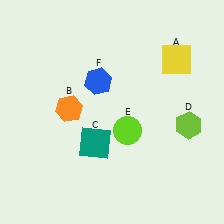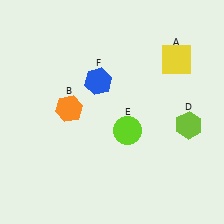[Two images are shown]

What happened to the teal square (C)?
The teal square (C) was removed in Image 2. It was in the bottom-left area of Image 1.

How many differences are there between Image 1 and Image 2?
There is 1 difference between the two images.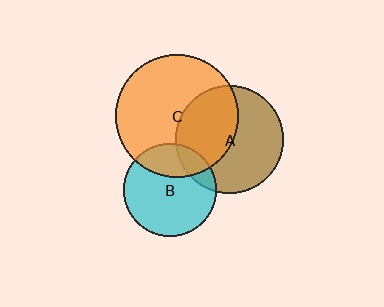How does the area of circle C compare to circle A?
Approximately 1.3 times.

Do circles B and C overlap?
Yes.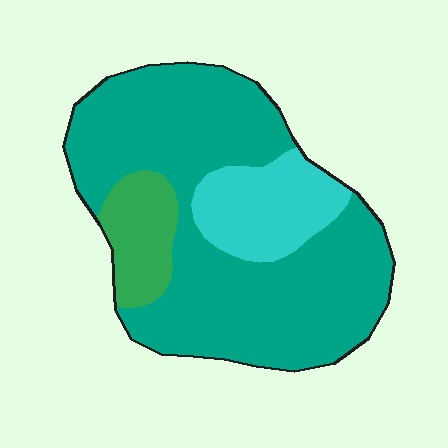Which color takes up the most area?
Teal, at roughly 70%.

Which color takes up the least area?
Green, at roughly 10%.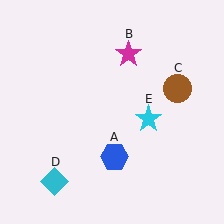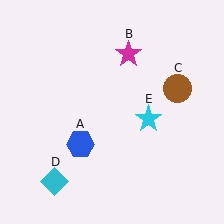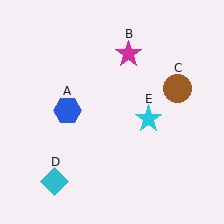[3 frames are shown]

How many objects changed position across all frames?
1 object changed position: blue hexagon (object A).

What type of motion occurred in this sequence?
The blue hexagon (object A) rotated clockwise around the center of the scene.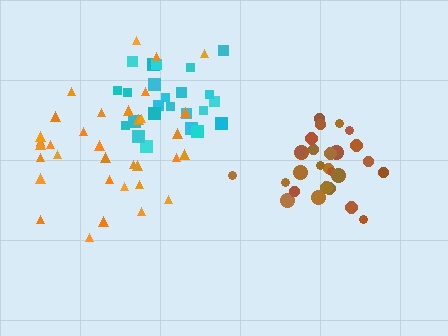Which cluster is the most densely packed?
Brown.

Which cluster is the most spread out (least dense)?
Orange.